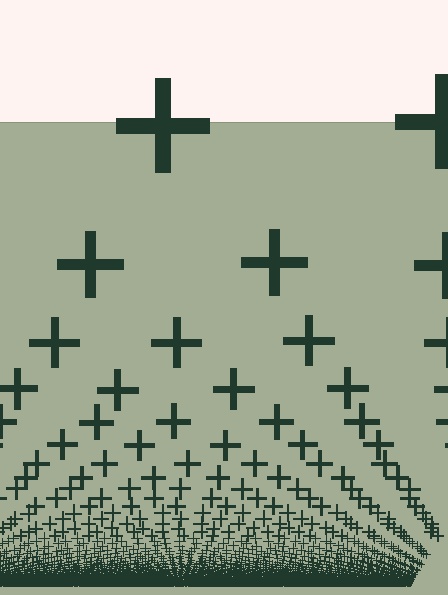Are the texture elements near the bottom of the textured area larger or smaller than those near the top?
Smaller. The gradient is inverted — elements near the bottom are smaller and denser.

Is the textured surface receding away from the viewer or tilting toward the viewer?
The surface appears to tilt toward the viewer. Texture elements get larger and sparser toward the top.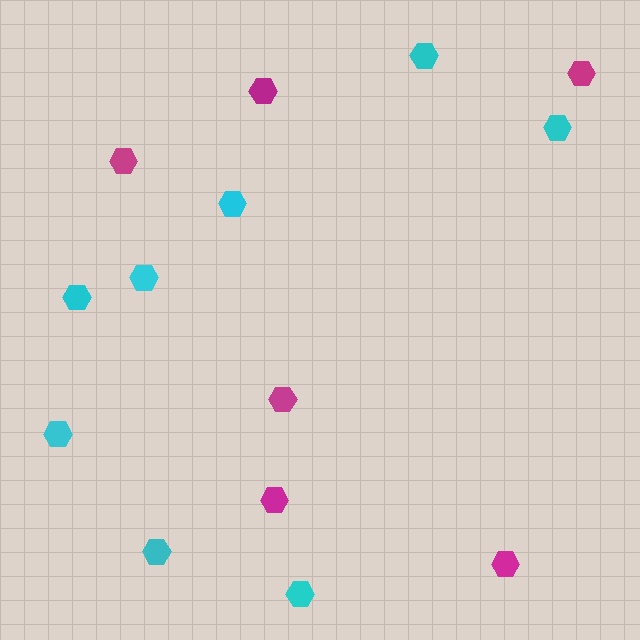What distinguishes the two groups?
There are 2 groups: one group of magenta hexagons (6) and one group of cyan hexagons (8).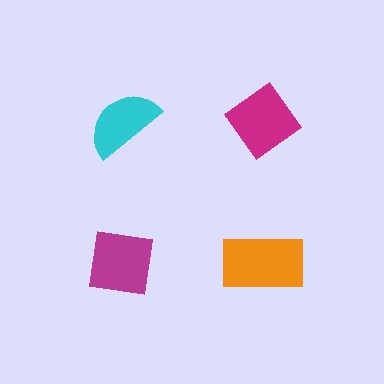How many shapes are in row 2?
2 shapes.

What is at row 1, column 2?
A magenta diamond.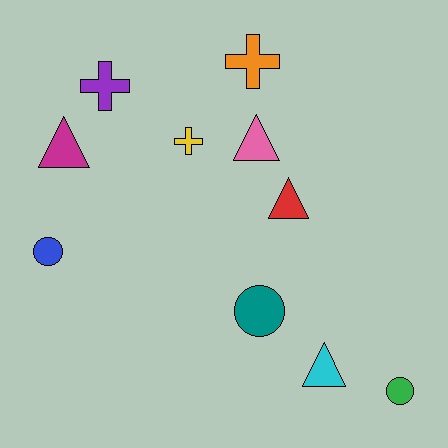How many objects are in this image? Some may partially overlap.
There are 10 objects.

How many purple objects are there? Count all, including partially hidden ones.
There is 1 purple object.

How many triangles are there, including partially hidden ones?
There are 4 triangles.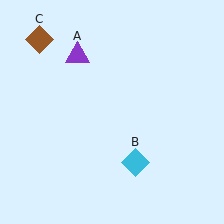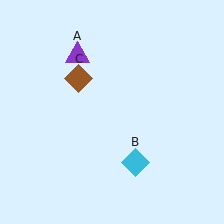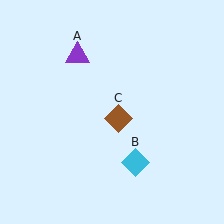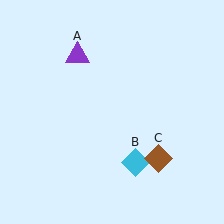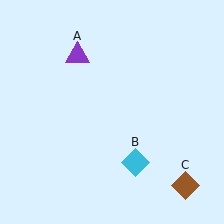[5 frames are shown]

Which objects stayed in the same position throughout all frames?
Purple triangle (object A) and cyan diamond (object B) remained stationary.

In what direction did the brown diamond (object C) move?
The brown diamond (object C) moved down and to the right.